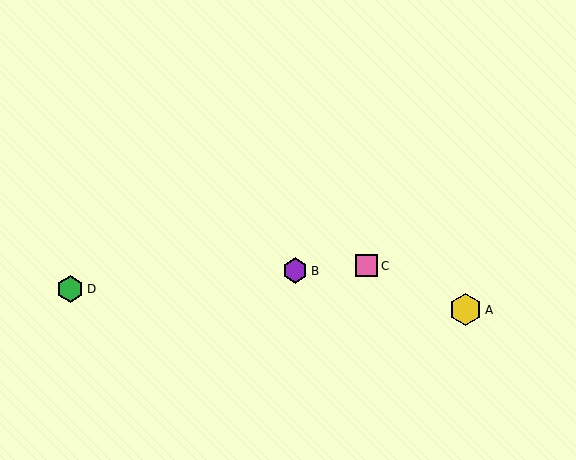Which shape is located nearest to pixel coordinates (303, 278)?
The purple hexagon (labeled B) at (295, 271) is nearest to that location.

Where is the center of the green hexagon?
The center of the green hexagon is at (70, 289).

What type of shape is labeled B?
Shape B is a purple hexagon.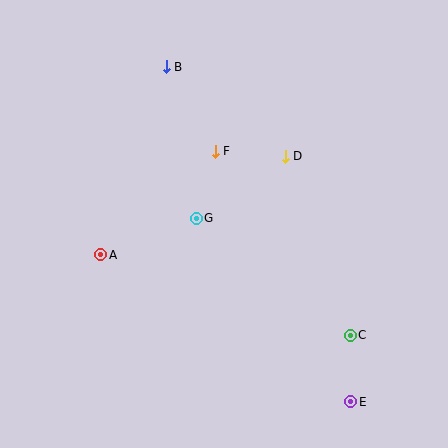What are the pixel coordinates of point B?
Point B is at (166, 67).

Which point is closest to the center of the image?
Point G at (196, 218) is closest to the center.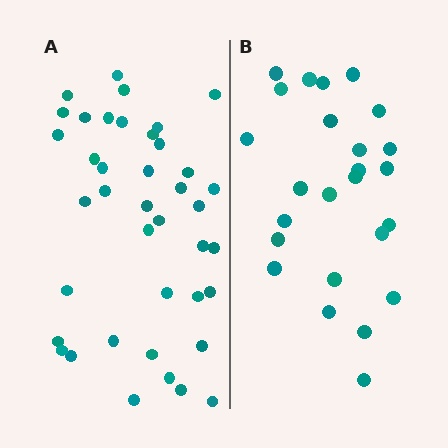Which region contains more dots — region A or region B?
Region A (the left region) has more dots.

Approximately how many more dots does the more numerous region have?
Region A has approximately 15 more dots than region B.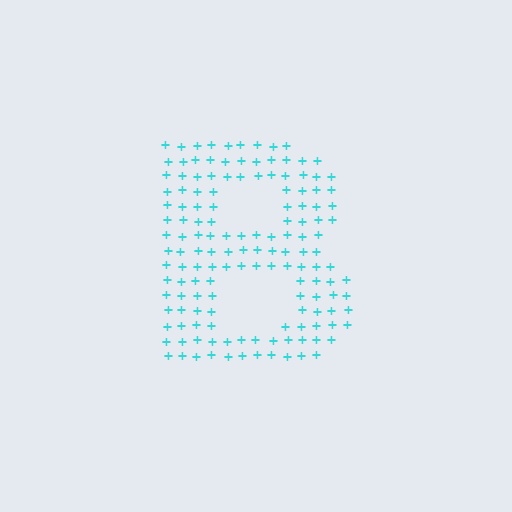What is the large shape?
The large shape is the letter B.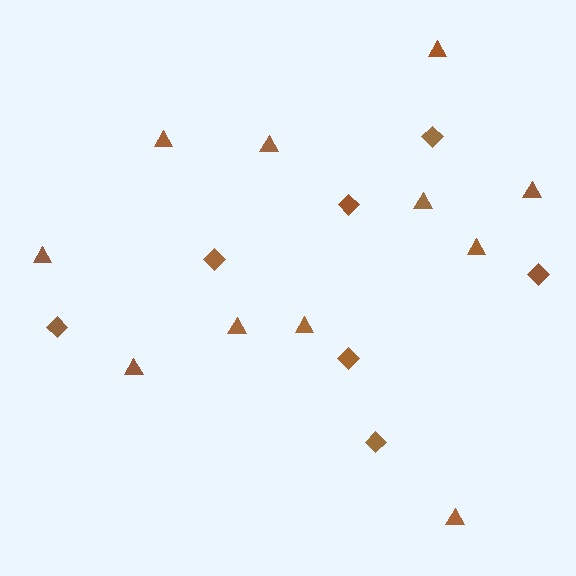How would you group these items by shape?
There are 2 groups: one group of triangles (11) and one group of diamonds (7).